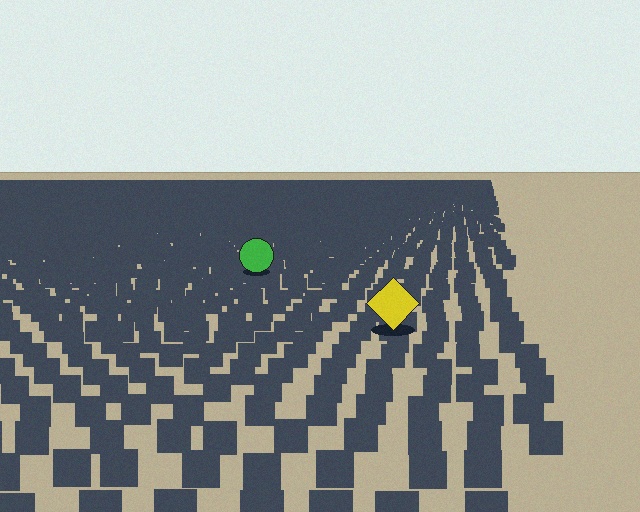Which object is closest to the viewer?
The yellow diamond is closest. The texture marks near it are larger and more spread out.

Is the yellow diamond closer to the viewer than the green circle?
Yes. The yellow diamond is closer — you can tell from the texture gradient: the ground texture is coarser near it.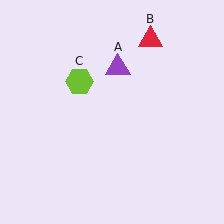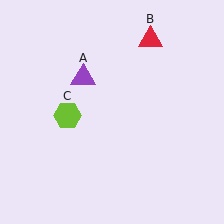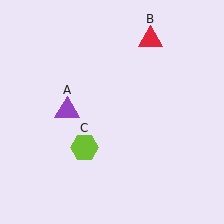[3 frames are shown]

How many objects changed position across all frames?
2 objects changed position: purple triangle (object A), lime hexagon (object C).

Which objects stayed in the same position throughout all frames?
Red triangle (object B) remained stationary.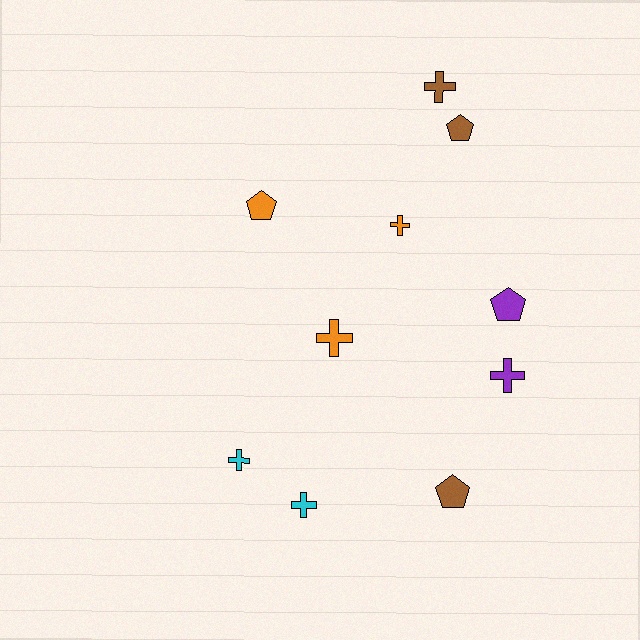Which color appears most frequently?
Orange, with 3 objects.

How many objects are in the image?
There are 10 objects.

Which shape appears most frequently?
Cross, with 6 objects.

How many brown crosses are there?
There is 1 brown cross.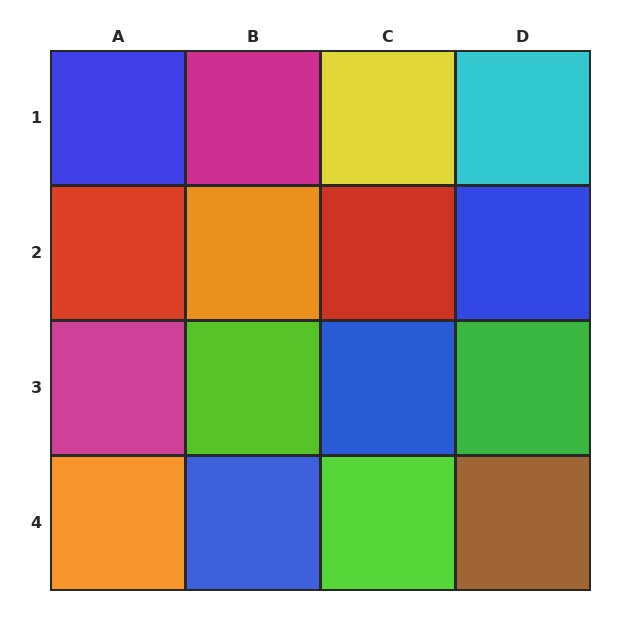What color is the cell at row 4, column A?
Orange.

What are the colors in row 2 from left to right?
Red, orange, red, blue.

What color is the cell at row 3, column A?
Magenta.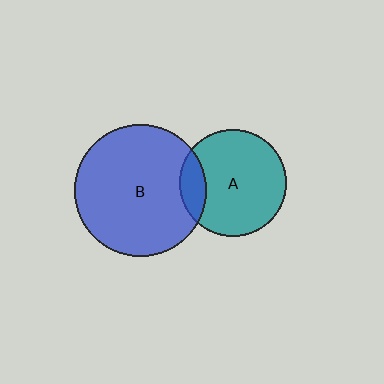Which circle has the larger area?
Circle B (blue).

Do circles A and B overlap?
Yes.